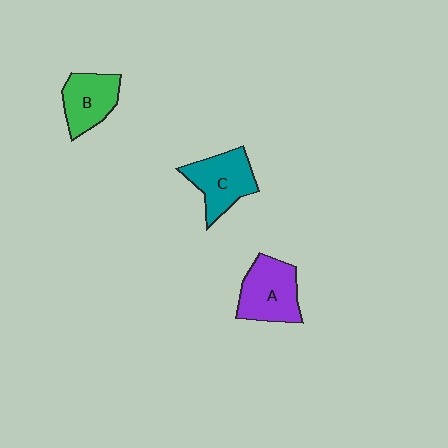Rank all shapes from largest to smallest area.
From largest to smallest: A (purple), C (teal), B (green).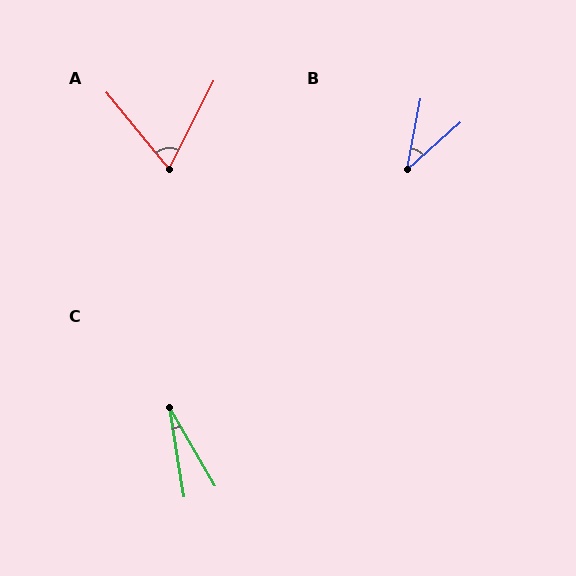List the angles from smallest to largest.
C (21°), B (37°), A (66°).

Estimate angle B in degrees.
Approximately 37 degrees.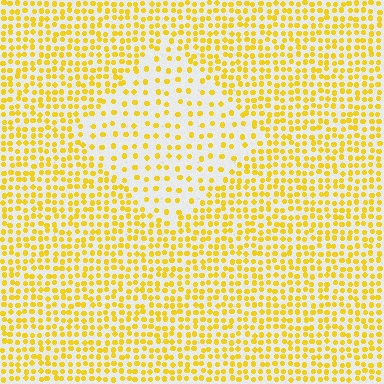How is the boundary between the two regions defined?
The boundary is defined by a change in element density (approximately 2.2x ratio). All elements are the same color, size, and shape.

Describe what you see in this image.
The image contains small yellow elements arranged at two different densities. A diamond-shaped region is visible where the elements are less densely packed than the surrounding area.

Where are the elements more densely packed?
The elements are more densely packed outside the diamond boundary.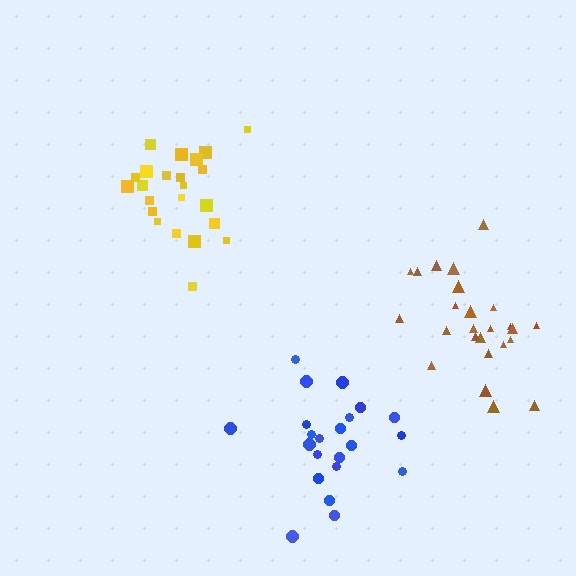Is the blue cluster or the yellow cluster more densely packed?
Yellow.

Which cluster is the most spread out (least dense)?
Blue.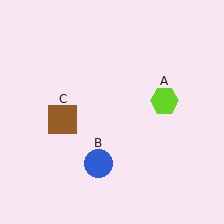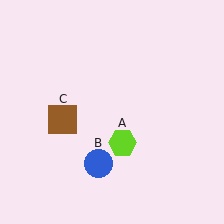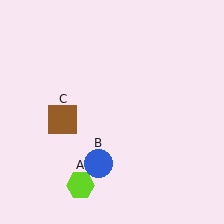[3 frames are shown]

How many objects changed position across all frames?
1 object changed position: lime hexagon (object A).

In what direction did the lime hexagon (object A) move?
The lime hexagon (object A) moved down and to the left.